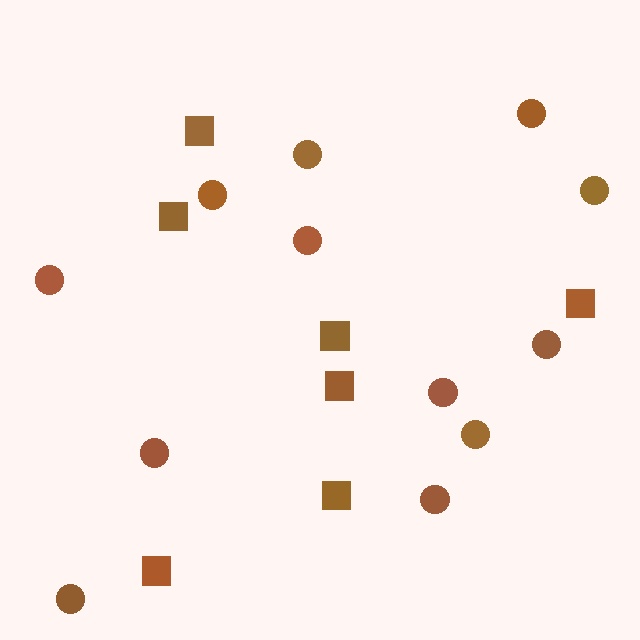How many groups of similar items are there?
There are 2 groups: one group of squares (7) and one group of circles (12).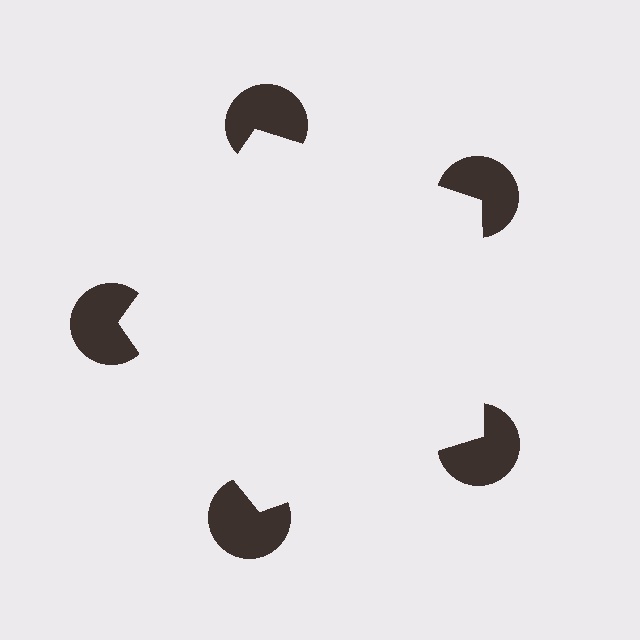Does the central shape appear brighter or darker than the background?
It typically appears slightly brighter than the background, even though no actual brightness change is drawn.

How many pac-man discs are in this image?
There are 5 — one at each vertex of the illusory pentagon.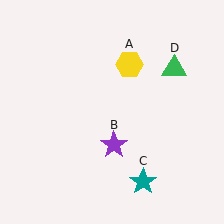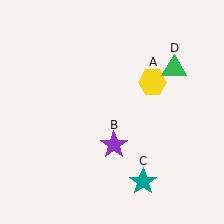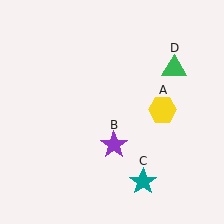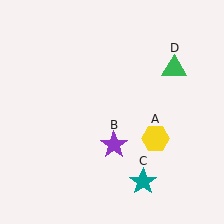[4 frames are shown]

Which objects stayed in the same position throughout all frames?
Purple star (object B) and teal star (object C) and green triangle (object D) remained stationary.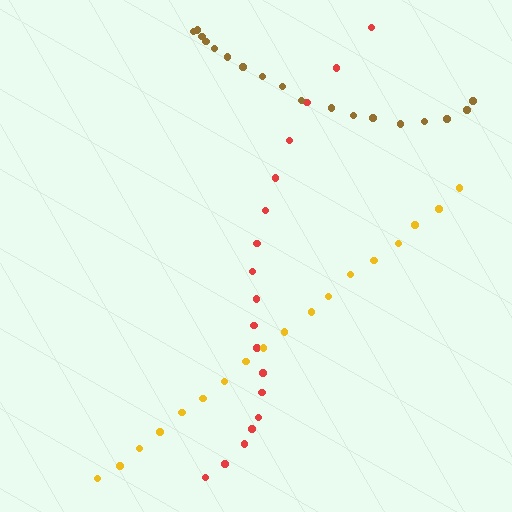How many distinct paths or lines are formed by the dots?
There are 3 distinct paths.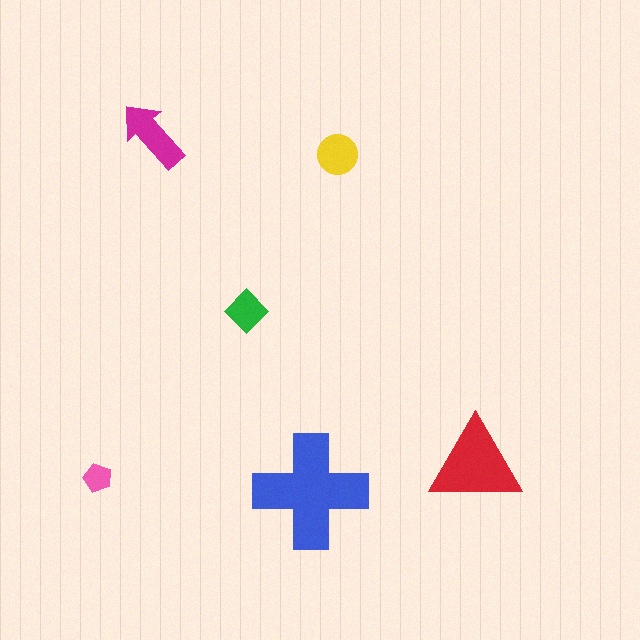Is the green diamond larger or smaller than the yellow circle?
Smaller.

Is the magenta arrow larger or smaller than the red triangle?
Smaller.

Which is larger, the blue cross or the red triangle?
The blue cross.